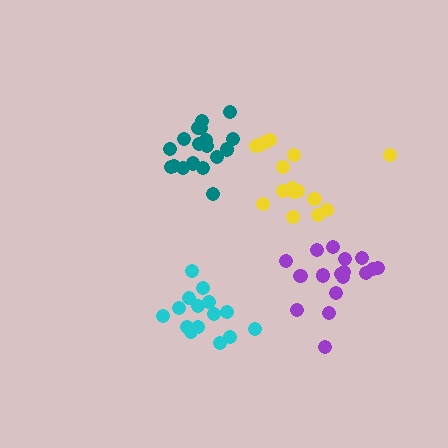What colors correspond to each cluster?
The clusters are colored: purple, cyan, teal, yellow.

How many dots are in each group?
Group 1: 17 dots, Group 2: 15 dots, Group 3: 18 dots, Group 4: 16 dots (66 total).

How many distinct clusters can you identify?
There are 4 distinct clusters.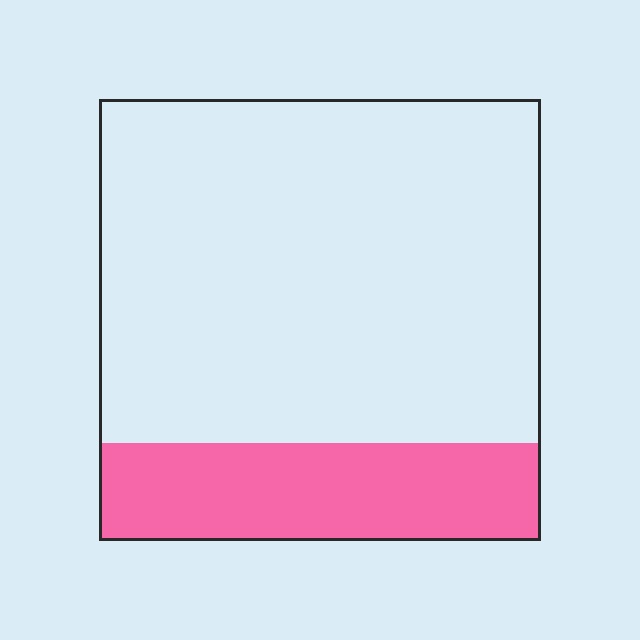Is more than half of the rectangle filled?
No.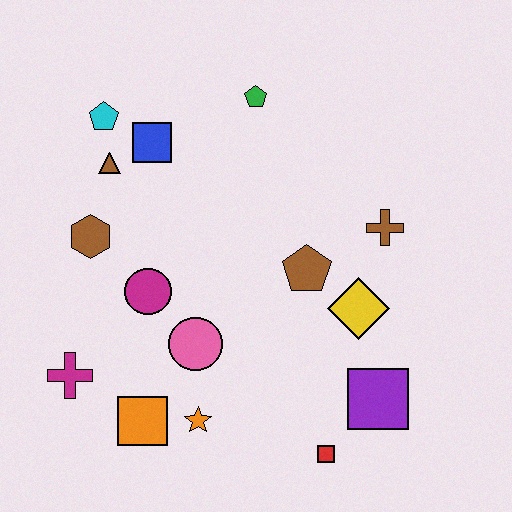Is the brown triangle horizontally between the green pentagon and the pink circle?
No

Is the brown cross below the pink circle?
No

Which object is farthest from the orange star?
The green pentagon is farthest from the orange star.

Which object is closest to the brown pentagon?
The yellow diamond is closest to the brown pentagon.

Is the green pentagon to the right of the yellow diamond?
No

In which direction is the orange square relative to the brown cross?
The orange square is to the left of the brown cross.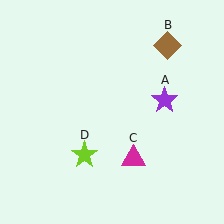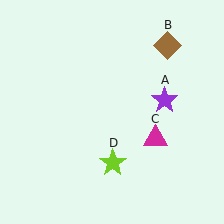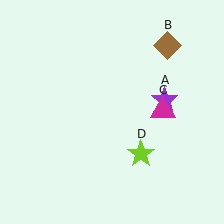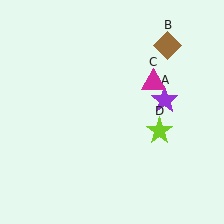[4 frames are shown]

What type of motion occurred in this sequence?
The magenta triangle (object C), lime star (object D) rotated counterclockwise around the center of the scene.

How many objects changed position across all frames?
2 objects changed position: magenta triangle (object C), lime star (object D).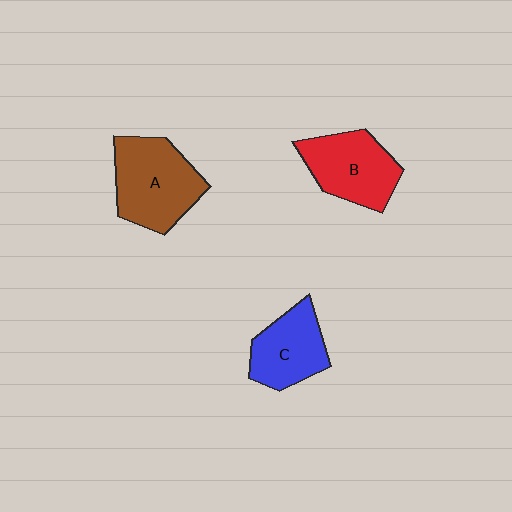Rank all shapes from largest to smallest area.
From largest to smallest: A (brown), B (red), C (blue).